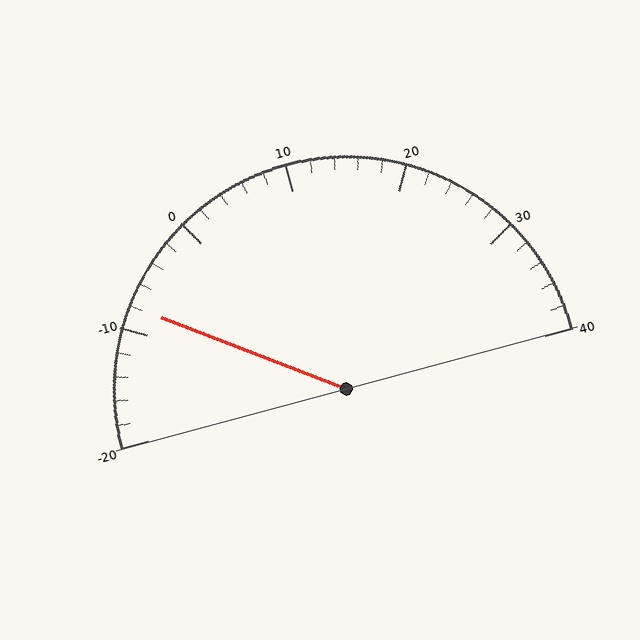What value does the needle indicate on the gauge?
The needle indicates approximately -8.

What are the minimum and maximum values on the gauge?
The gauge ranges from -20 to 40.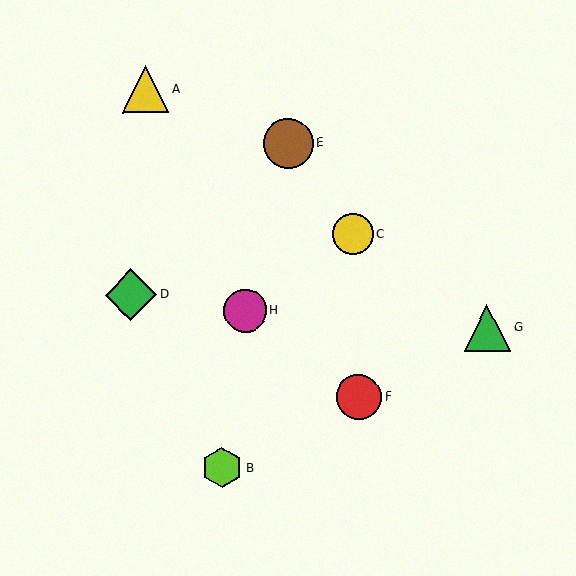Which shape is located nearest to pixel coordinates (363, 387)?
The red circle (labeled F) at (359, 397) is nearest to that location.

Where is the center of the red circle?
The center of the red circle is at (359, 397).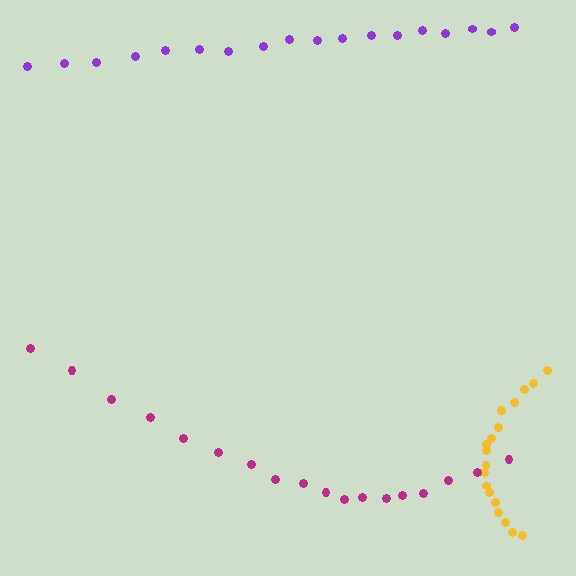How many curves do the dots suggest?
There are 3 distinct paths.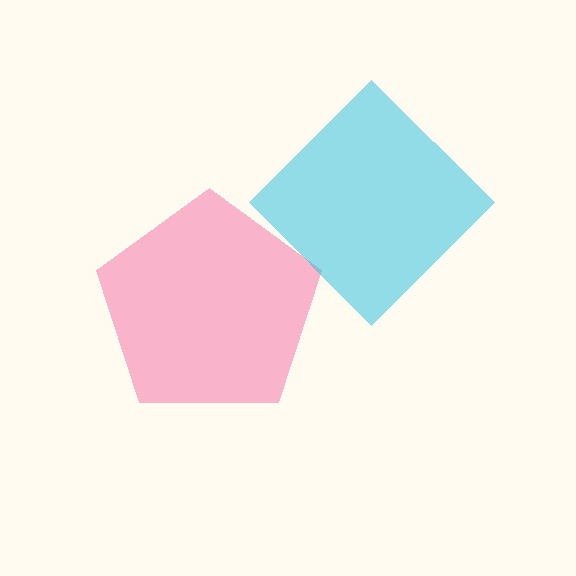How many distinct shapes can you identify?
There are 2 distinct shapes: a pink pentagon, a cyan diamond.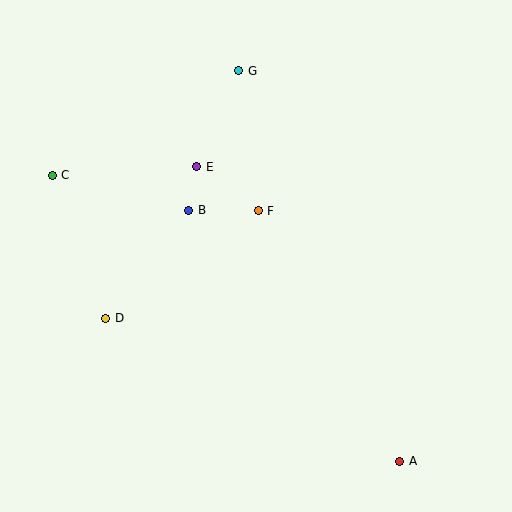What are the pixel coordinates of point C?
Point C is at (52, 175).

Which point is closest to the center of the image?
Point F at (258, 211) is closest to the center.